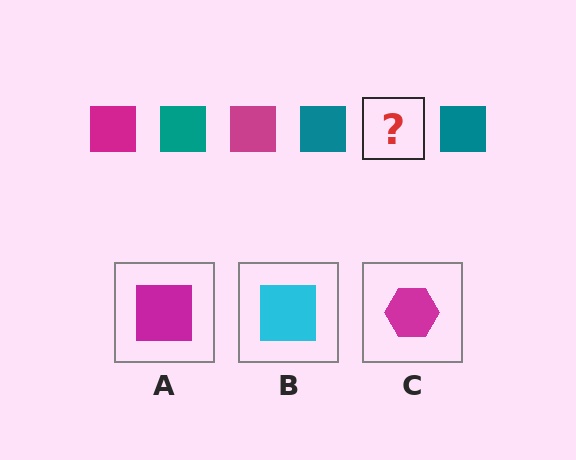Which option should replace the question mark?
Option A.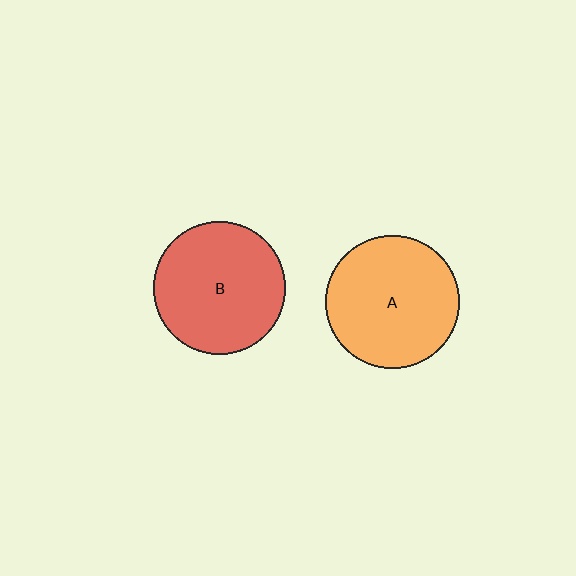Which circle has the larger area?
Circle A (orange).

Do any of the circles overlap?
No, none of the circles overlap.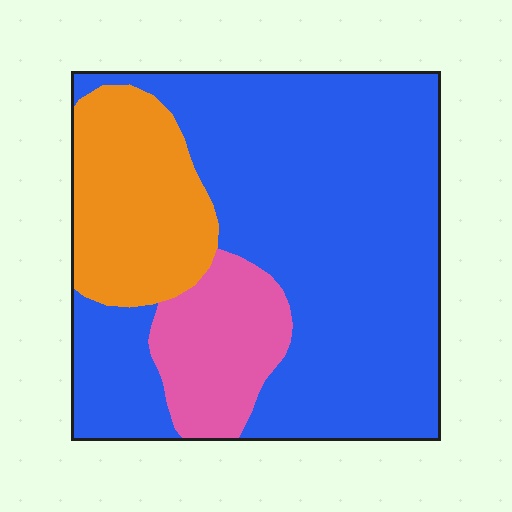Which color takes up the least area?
Pink, at roughly 15%.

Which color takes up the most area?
Blue, at roughly 65%.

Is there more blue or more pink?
Blue.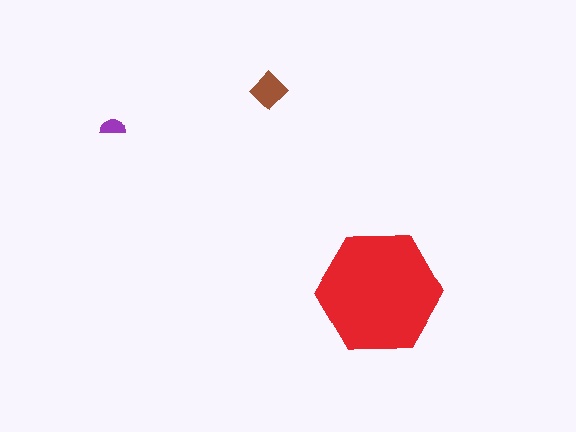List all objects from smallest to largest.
The purple semicircle, the brown diamond, the red hexagon.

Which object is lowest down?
The red hexagon is bottommost.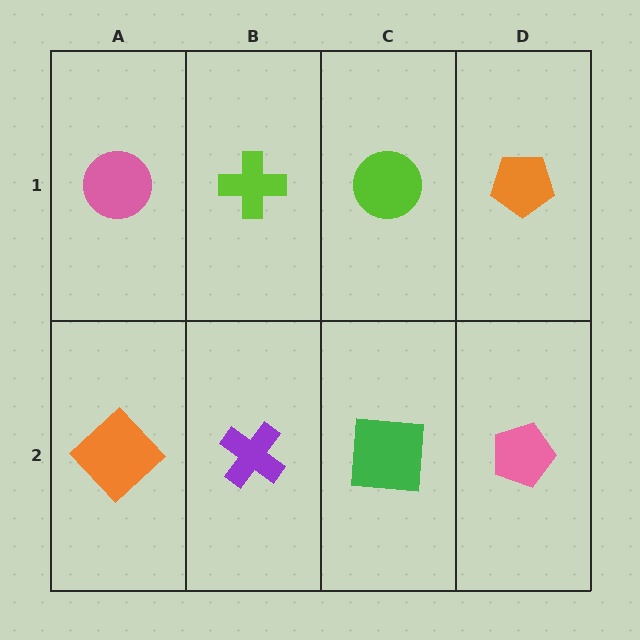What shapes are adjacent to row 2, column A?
A pink circle (row 1, column A), a purple cross (row 2, column B).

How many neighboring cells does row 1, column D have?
2.